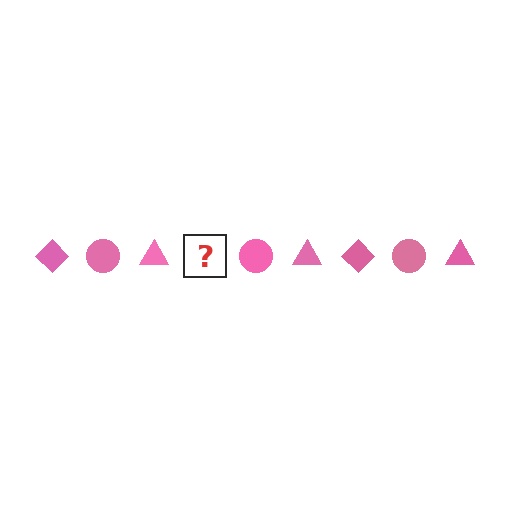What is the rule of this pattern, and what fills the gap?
The rule is that the pattern cycles through diamond, circle, triangle shapes in pink. The gap should be filled with a pink diamond.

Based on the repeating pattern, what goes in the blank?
The blank should be a pink diamond.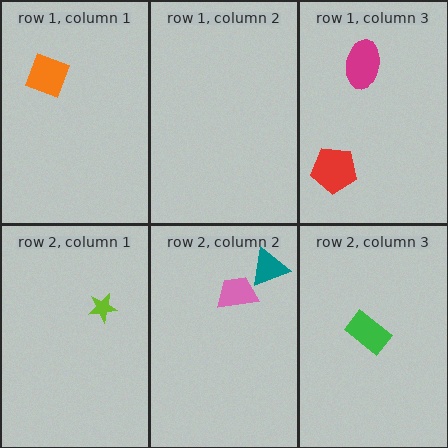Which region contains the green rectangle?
The row 2, column 3 region.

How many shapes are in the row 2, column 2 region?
2.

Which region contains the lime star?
The row 2, column 1 region.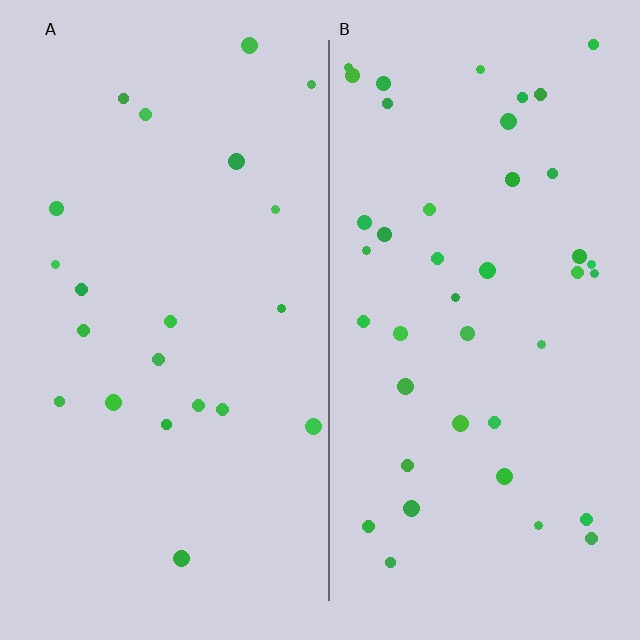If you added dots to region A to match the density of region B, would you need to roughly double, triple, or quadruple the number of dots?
Approximately double.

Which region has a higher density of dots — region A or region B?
B (the right).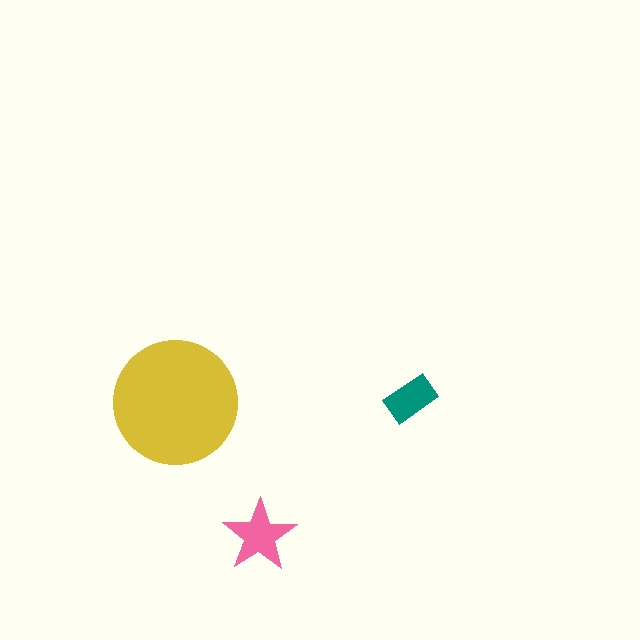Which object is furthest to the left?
The yellow circle is leftmost.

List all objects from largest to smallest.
The yellow circle, the pink star, the teal rectangle.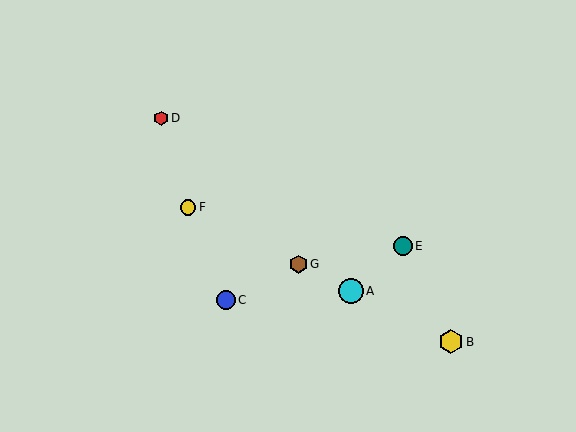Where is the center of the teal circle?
The center of the teal circle is at (403, 246).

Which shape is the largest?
The cyan circle (labeled A) is the largest.